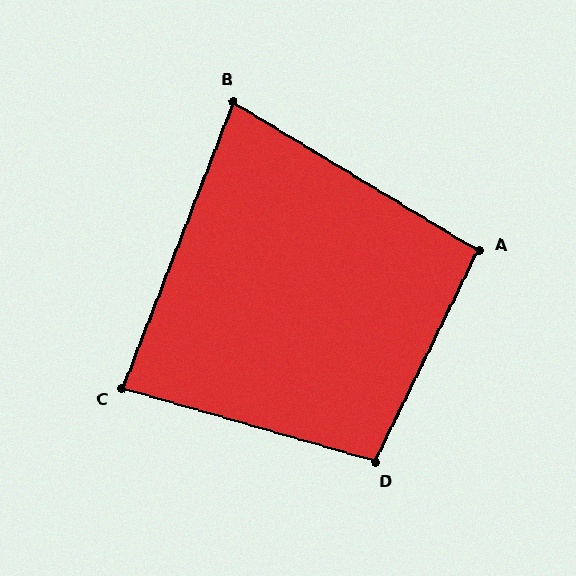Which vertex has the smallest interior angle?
B, at approximately 80 degrees.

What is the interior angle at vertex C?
Approximately 85 degrees (acute).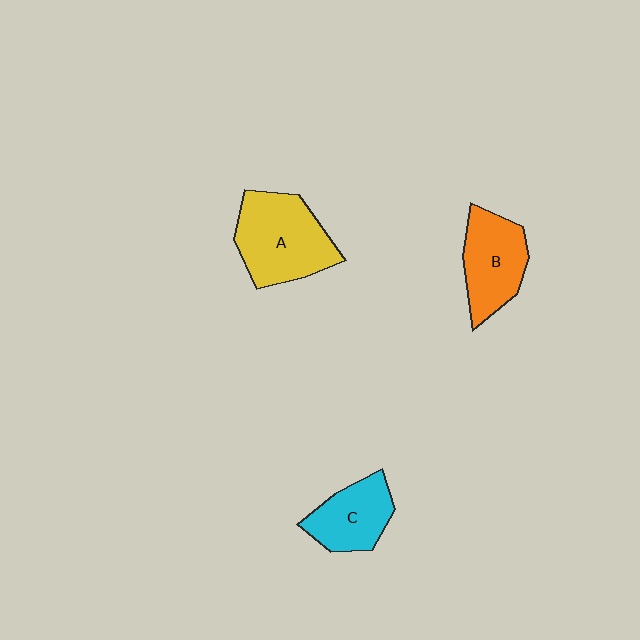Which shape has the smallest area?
Shape C (cyan).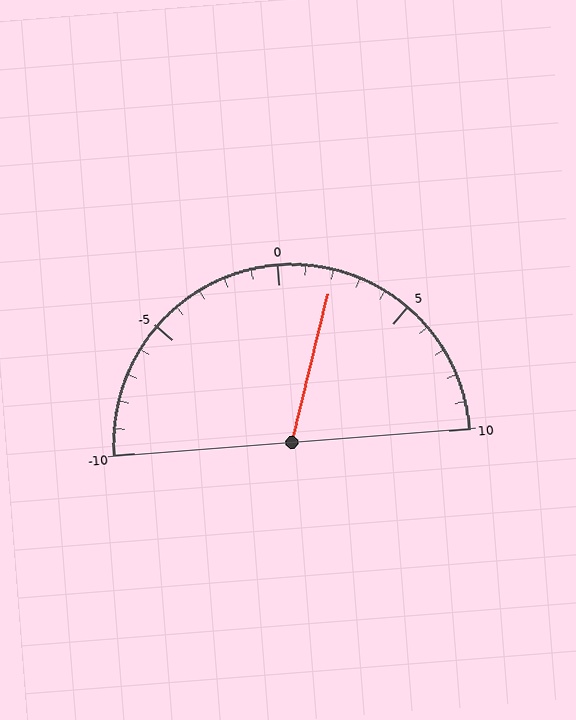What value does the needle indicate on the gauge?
The needle indicates approximately 2.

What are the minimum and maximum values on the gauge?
The gauge ranges from -10 to 10.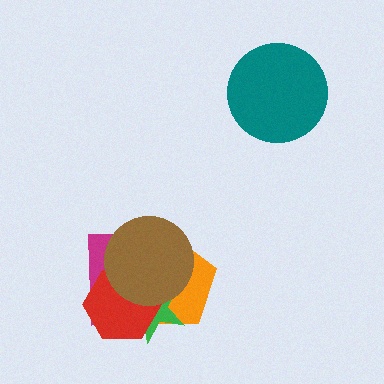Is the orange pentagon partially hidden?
Yes, it is partially covered by another shape.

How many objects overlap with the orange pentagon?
4 objects overlap with the orange pentagon.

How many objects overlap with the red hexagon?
4 objects overlap with the red hexagon.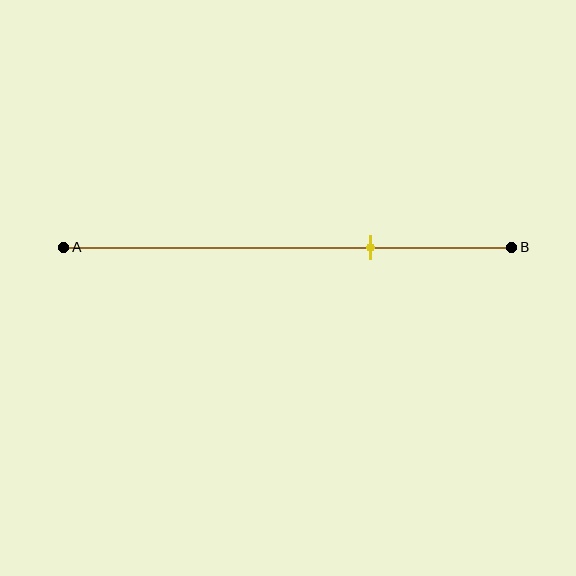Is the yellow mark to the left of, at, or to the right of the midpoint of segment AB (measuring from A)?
The yellow mark is to the right of the midpoint of segment AB.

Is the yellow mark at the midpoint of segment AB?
No, the mark is at about 70% from A, not at the 50% midpoint.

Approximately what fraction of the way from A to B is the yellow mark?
The yellow mark is approximately 70% of the way from A to B.